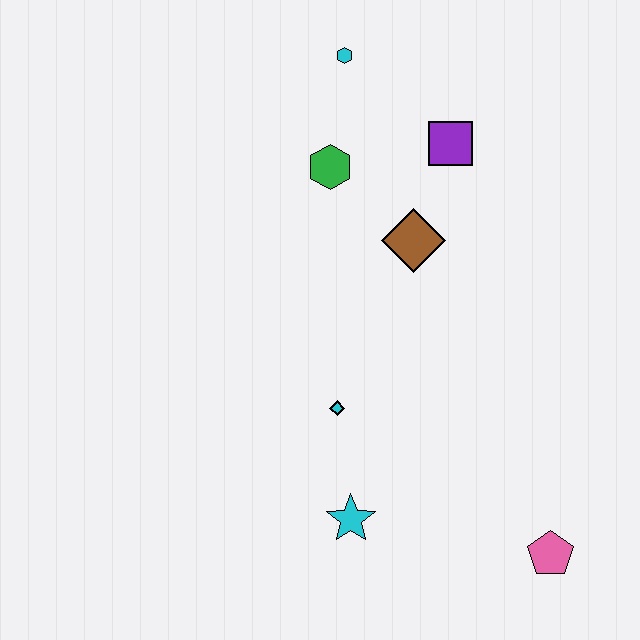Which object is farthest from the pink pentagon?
The cyan hexagon is farthest from the pink pentagon.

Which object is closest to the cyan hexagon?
The green hexagon is closest to the cyan hexagon.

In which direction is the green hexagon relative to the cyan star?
The green hexagon is above the cyan star.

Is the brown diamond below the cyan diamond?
No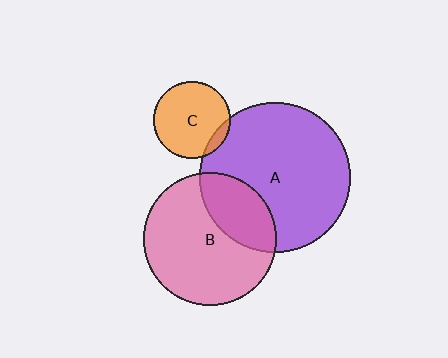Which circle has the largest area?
Circle A (purple).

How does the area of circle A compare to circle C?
Approximately 3.8 times.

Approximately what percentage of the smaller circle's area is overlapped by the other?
Approximately 30%.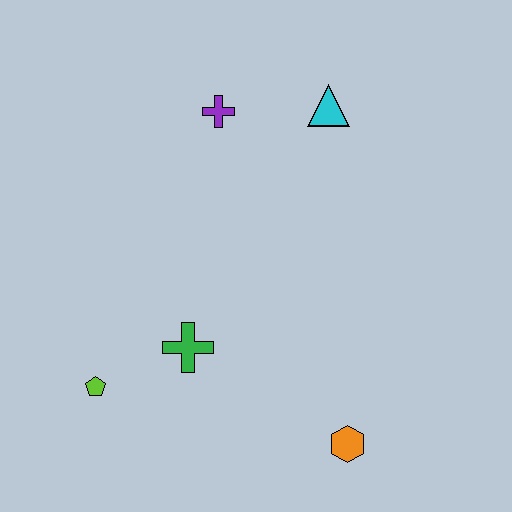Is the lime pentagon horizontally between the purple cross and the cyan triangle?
No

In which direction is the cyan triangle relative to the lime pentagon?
The cyan triangle is above the lime pentagon.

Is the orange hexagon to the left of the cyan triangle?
No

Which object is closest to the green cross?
The lime pentagon is closest to the green cross.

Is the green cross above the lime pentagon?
Yes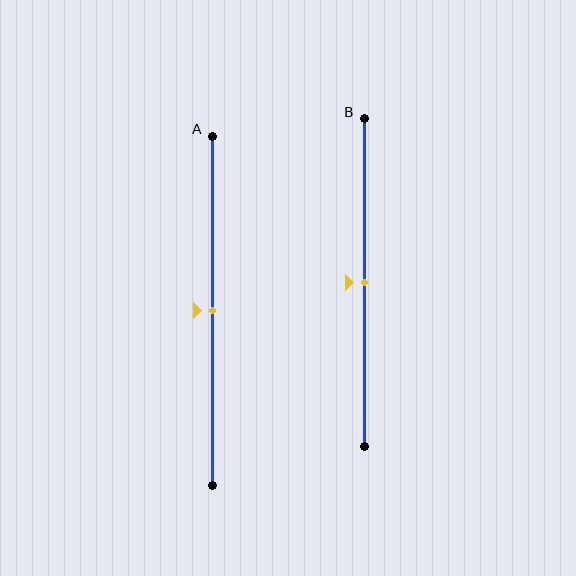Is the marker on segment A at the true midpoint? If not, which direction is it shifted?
Yes, the marker on segment A is at the true midpoint.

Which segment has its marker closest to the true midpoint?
Segment A has its marker closest to the true midpoint.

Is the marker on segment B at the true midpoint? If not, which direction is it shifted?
Yes, the marker on segment B is at the true midpoint.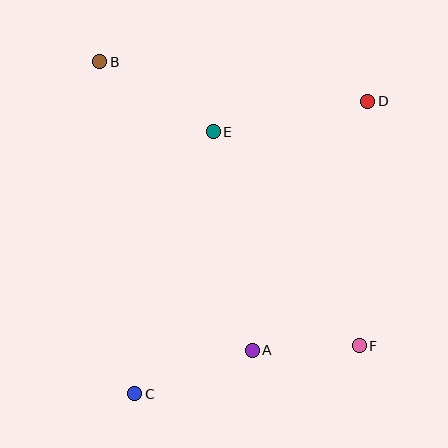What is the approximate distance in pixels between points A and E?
The distance between A and E is approximately 222 pixels.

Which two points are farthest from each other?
Points B and F are farthest from each other.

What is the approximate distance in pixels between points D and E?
The distance between D and E is approximately 158 pixels.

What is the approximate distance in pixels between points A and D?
The distance between A and D is approximately 275 pixels.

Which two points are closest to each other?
Points A and F are closest to each other.